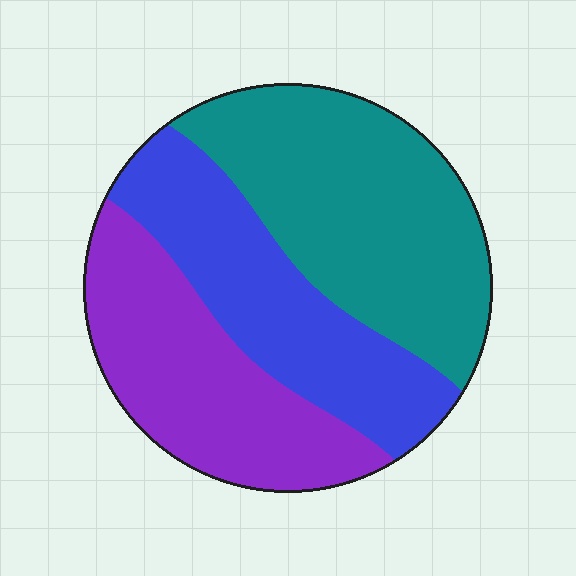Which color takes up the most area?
Teal, at roughly 40%.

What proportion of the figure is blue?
Blue takes up about one third (1/3) of the figure.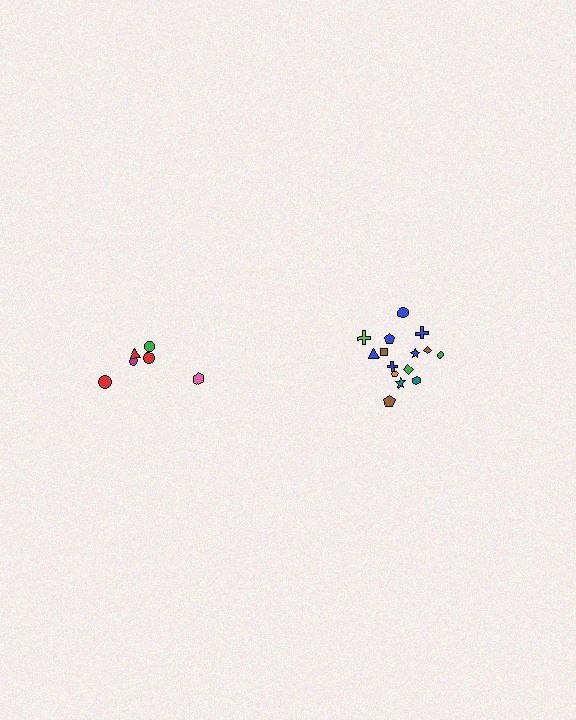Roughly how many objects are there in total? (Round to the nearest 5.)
Roughly 20 objects in total.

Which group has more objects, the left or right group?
The right group.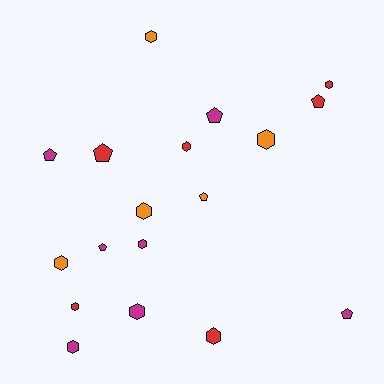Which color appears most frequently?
Magenta, with 7 objects.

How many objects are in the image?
There are 18 objects.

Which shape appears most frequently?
Hexagon, with 11 objects.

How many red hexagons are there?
There are 4 red hexagons.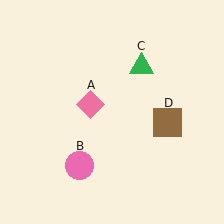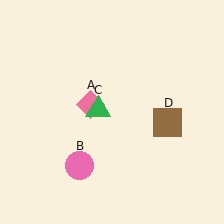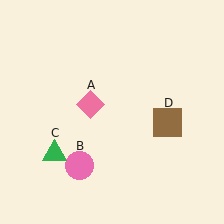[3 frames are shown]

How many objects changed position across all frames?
1 object changed position: green triangle (object C).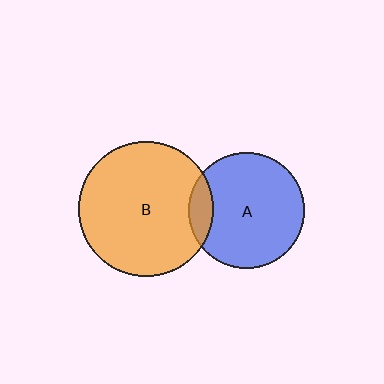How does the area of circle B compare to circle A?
Approximately 1.4 times.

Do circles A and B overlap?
Yes.